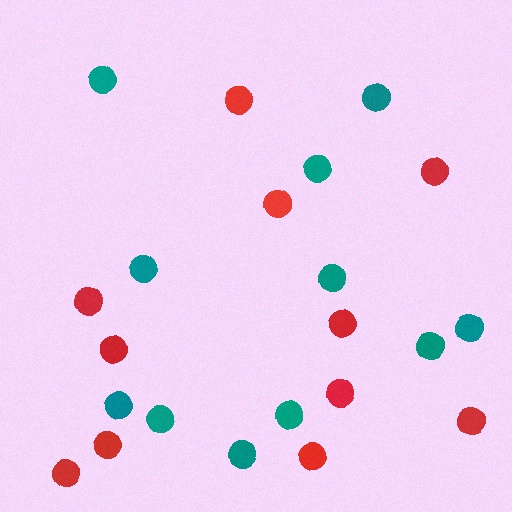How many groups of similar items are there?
There are 2 groups: one group of teal circles (11) and one group of red circles (11).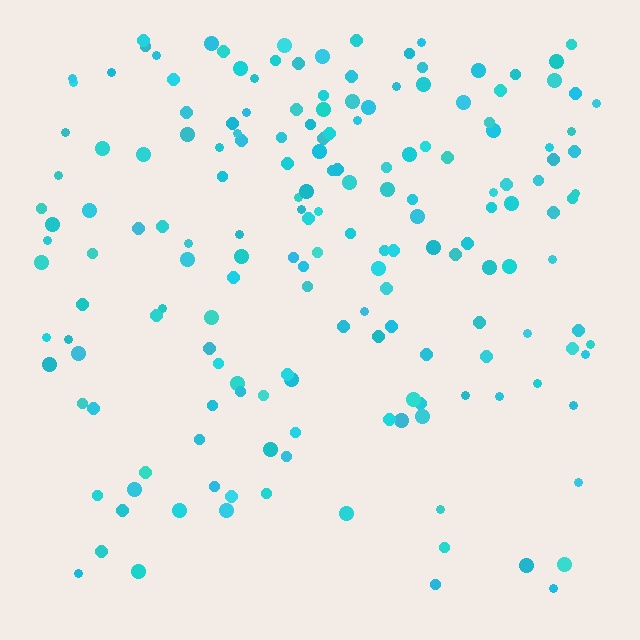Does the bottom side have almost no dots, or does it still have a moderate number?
Still a moderate number, just noticeably fewer than the top.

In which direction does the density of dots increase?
From bottom to top, with the top side densest.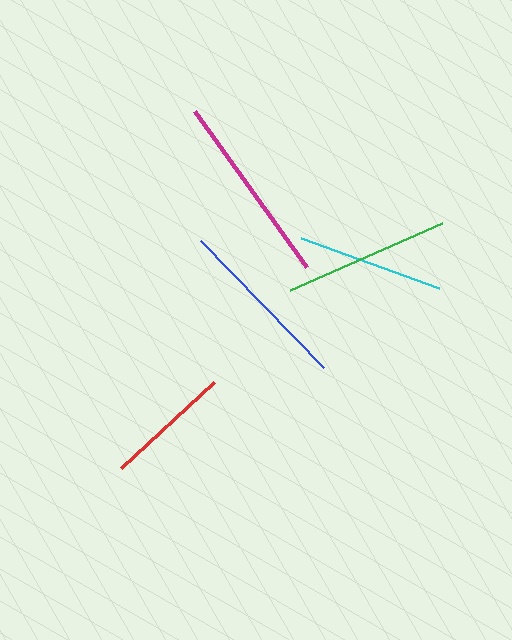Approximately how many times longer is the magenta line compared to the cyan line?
The magenta line is approximately 1.3 times the length of the cyan line.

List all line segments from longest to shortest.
From longest to shortest: magenta, blue, green, cyan, red.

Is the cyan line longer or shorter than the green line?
The green line is longer than the cyan line.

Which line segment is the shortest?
The red line is the shortest at approximately 126 pixels.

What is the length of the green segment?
The green segment is approximately 166 pixels long.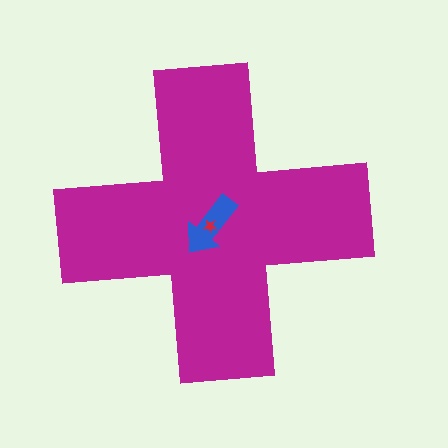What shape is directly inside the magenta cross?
The blue arrow.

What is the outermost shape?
The magenta cross.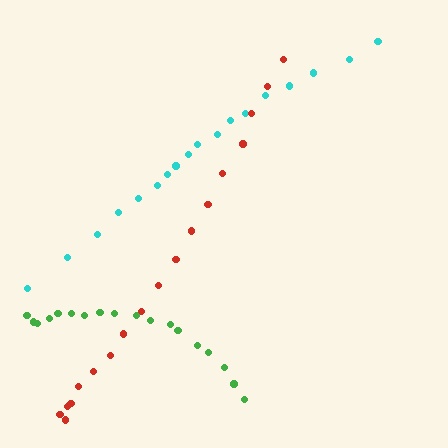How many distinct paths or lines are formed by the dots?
There are 3 distinct paths.